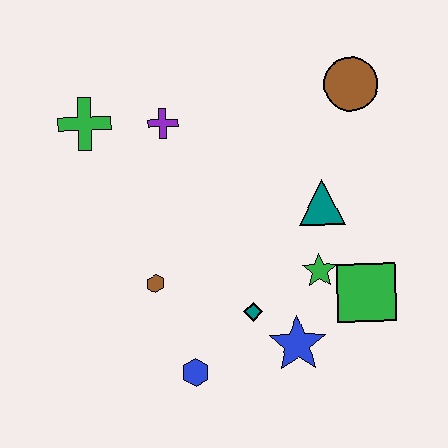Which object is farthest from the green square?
The green cross is farthest from the green square.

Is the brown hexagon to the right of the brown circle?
No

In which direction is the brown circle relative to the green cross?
The brown circle is to the right of the green cross.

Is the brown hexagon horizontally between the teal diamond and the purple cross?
No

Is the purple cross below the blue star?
No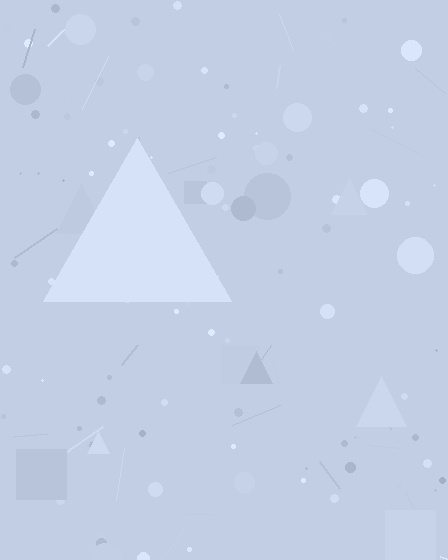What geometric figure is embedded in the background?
A triangle is embedded in the background.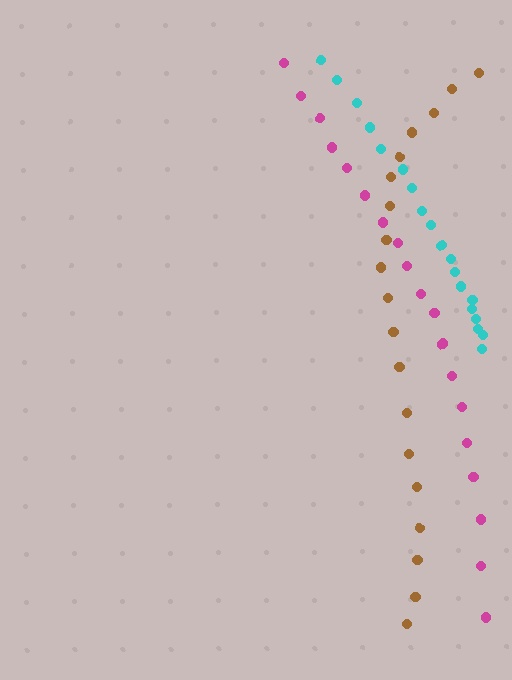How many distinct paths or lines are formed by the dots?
There are 3 distinct paths.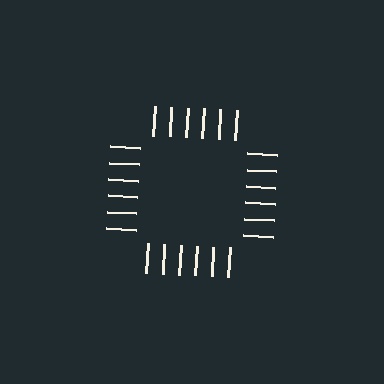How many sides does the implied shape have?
4 sides — the line-ends trace a square.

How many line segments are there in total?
24 — 6 along each of the 4 edges.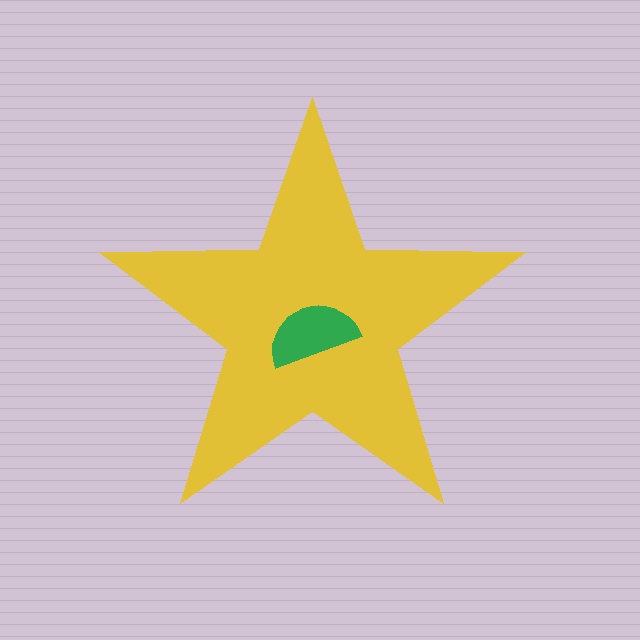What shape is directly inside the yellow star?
The green semicircle.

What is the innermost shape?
The green semicircle.